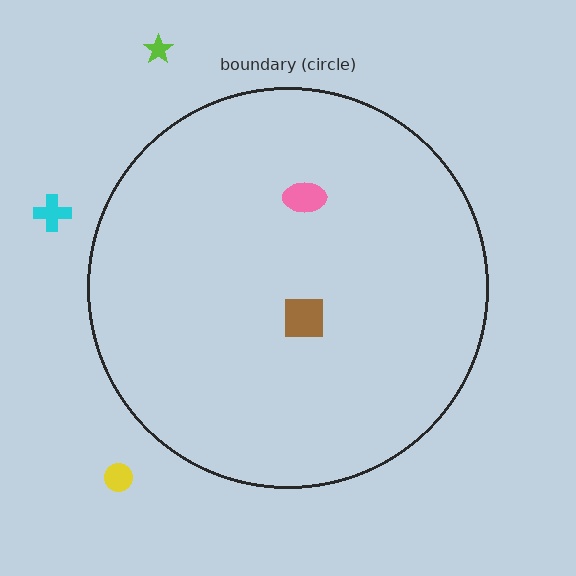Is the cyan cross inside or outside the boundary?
Outside.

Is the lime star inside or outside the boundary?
Outside.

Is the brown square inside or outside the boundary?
Inside.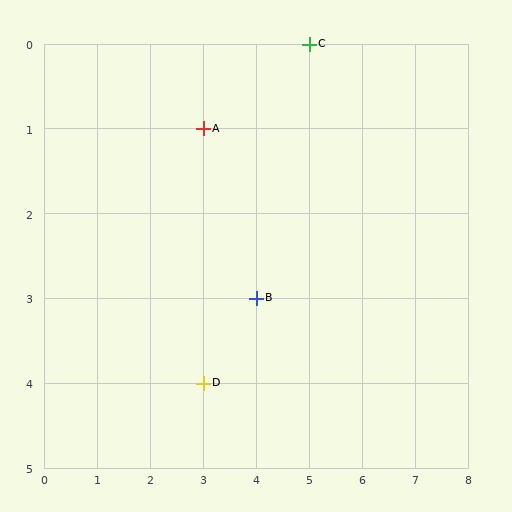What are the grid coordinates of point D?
Point D is at grid coordinates (3, 4).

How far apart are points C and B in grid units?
Points C and B are 1 column and 3 rows apart (about 3.2 grid units diagonally).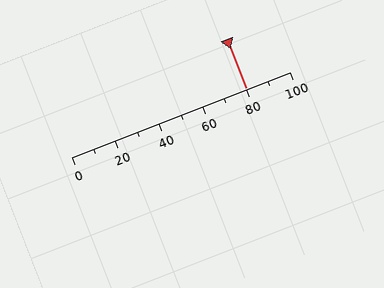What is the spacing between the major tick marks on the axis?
The major ticks are spaced 20 apart.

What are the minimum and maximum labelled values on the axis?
The axis runs from 0 to 100.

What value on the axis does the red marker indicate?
The marker indicates approximately 80.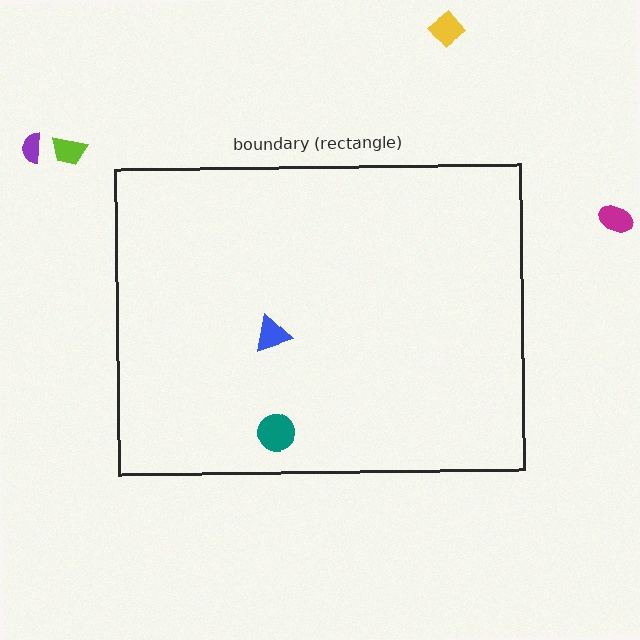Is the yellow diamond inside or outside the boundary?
Outside.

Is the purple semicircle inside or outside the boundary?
Outside.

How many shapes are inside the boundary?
2 inside, 4 outside.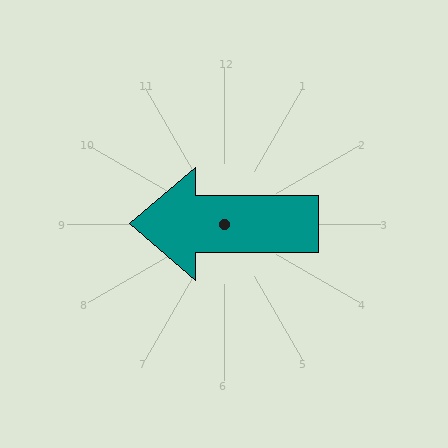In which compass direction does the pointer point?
West.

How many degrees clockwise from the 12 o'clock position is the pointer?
Approximately 270 degrees.